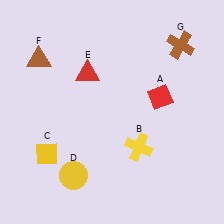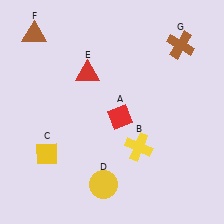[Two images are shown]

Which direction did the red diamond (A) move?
The red diamond (A) moved left.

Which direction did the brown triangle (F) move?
The brown triangle (F) moved up.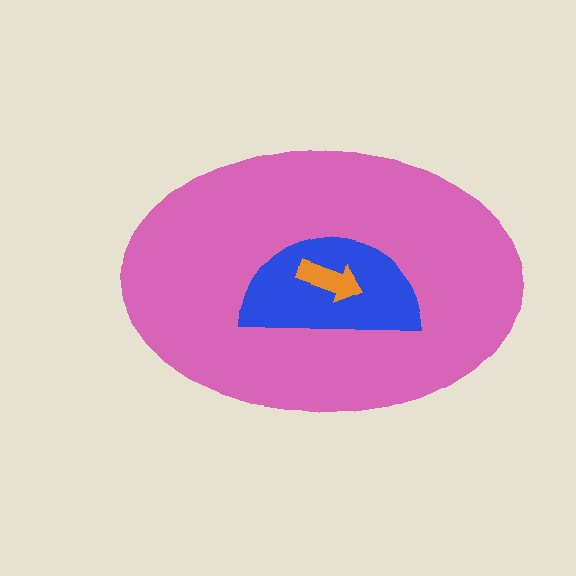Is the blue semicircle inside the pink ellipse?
Yes.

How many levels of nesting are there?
3.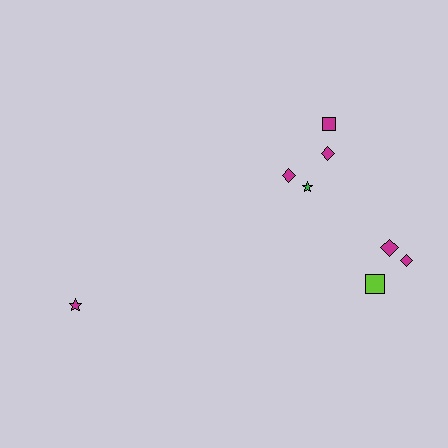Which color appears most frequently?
Magenta, with 6 objects.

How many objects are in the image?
There are 8 objects.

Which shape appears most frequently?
Diamond, with 4 objects.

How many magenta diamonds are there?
There are 4 magenta diamonds.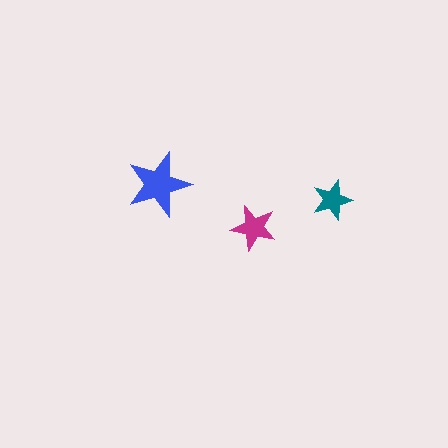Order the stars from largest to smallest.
the blue one, the magenta one, the teal one.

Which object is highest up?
The blue star is topmost.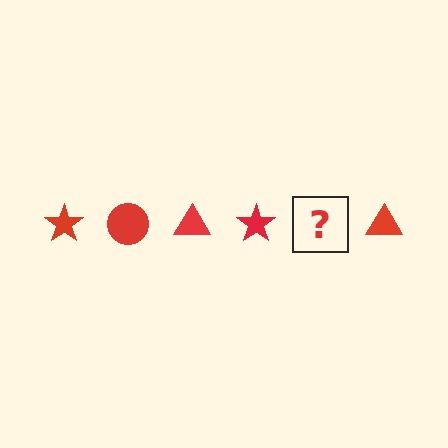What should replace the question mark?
The question mark should be replaced with a red circle.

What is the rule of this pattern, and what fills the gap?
The rule is that the pattern cycles through star, circle, triangle shapes in red. The gap should be filled with a red circle.